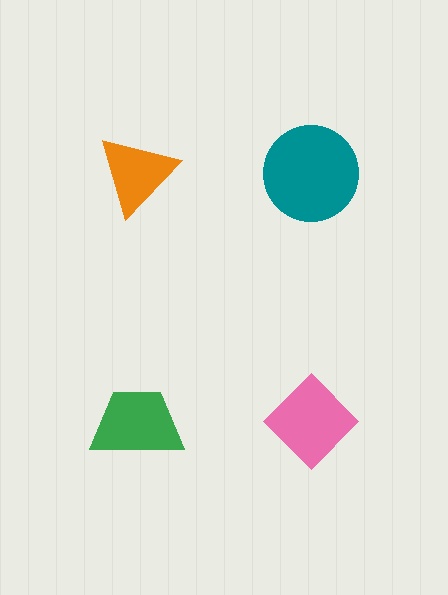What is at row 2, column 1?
A green trapezoid.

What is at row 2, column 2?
A pink diamond.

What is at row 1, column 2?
A teal circle.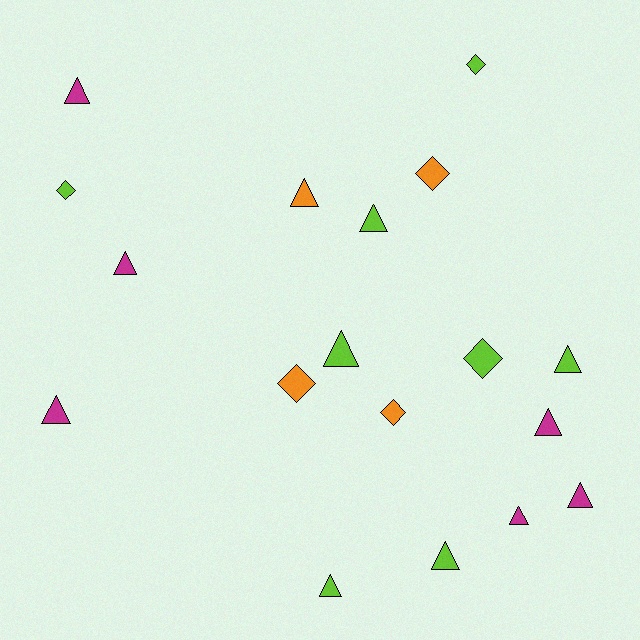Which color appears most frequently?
Lime, with 8 objects.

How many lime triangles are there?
There are 5 lime triangles.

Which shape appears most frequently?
Triangle, with 12 objects.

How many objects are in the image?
There are 18 objects.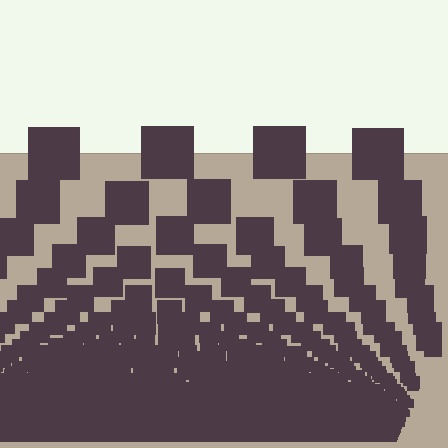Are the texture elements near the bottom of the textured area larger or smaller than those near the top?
Smaller. The gradient is inverted — elements near the bottom are smaller and denser.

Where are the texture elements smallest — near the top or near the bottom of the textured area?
Near the bottom.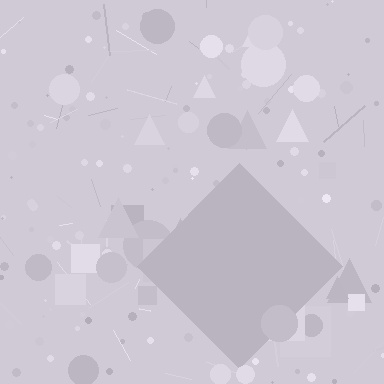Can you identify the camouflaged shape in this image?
The camouflaged shape is a diamond.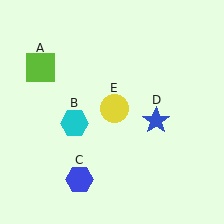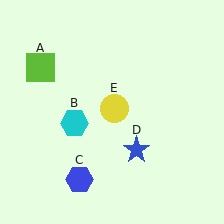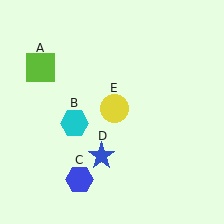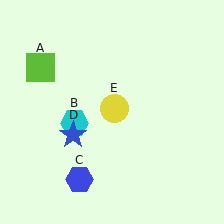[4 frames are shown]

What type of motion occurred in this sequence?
The blue star (object D) rotated clockwise around the center of the scene.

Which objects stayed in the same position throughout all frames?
Lime square (object A) and cyan hexagon (object B) and blue hexagon (object C) and yellow circle (object E) remained stationary.